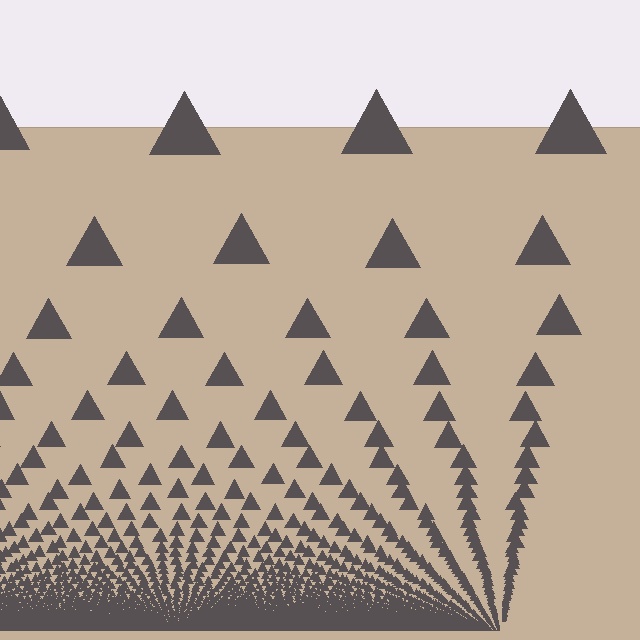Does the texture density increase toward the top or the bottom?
Density increases toward the bottom.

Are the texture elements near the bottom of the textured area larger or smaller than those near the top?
Smaller. The gradient is inverted — elements near the bottom are smaller and denser.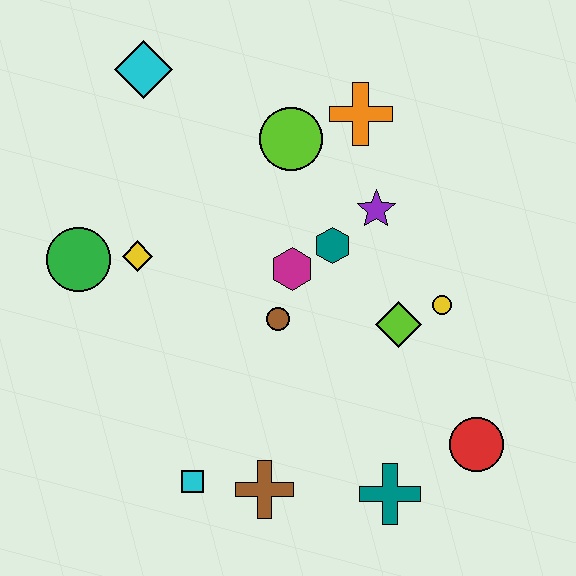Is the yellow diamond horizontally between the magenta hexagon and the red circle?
No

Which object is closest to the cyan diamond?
The lime circle is closest to the cyan diamond.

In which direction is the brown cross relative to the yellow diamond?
The brown cross is below the yellow diamond.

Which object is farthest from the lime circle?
The teal cross is farthest from the lime circle.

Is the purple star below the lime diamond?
No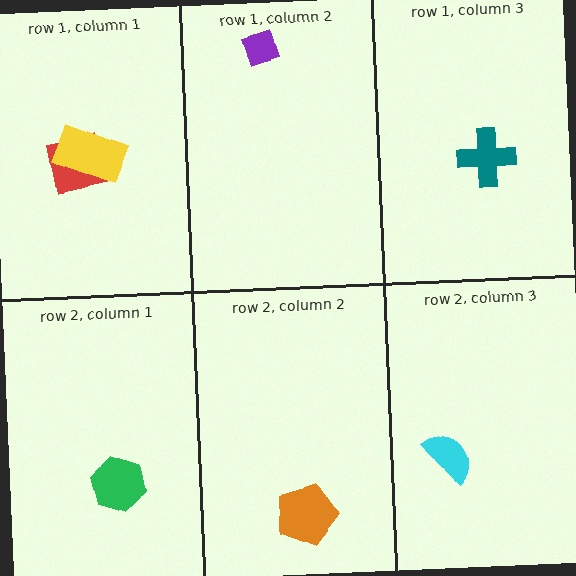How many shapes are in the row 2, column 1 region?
1.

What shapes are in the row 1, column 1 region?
The red square, the yellow rectangle.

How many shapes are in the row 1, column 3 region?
1.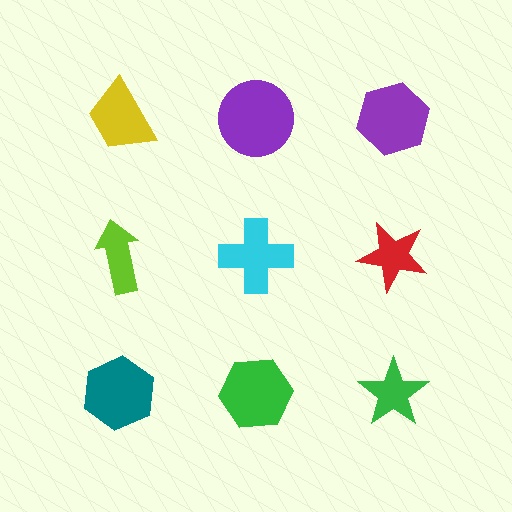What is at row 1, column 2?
A purple circle.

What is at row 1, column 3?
A purple hexagon.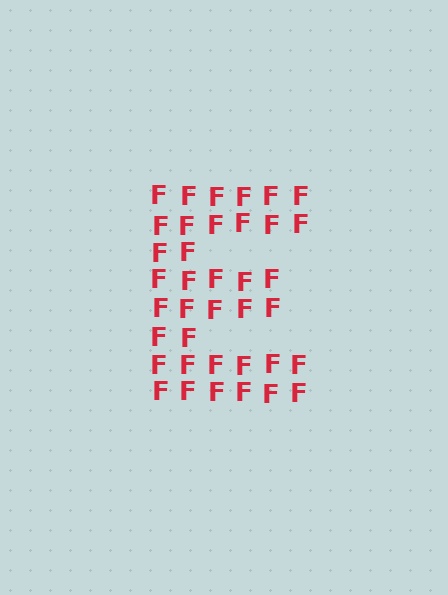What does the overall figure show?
The overall figure shows the letter E.